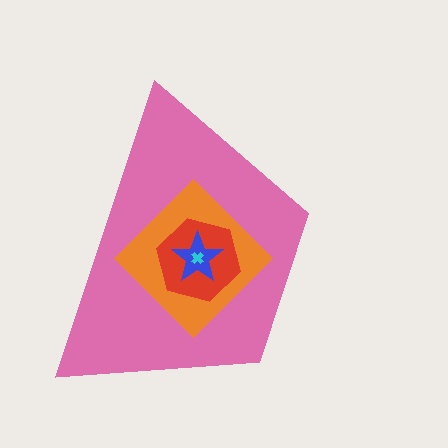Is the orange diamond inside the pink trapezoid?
Yes.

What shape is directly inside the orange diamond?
The red hexagon.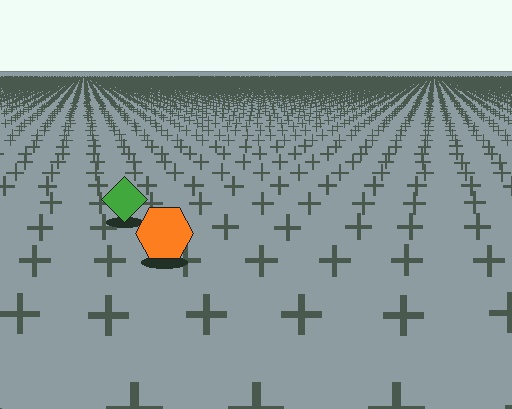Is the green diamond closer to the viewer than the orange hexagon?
No. The orange hexagon is closer — you can tell from the texture gradient: the ground texture is coarser near it.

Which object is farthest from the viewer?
The green diamond is farthest from the viewer. It appears smaller and the ground texture around it is denser.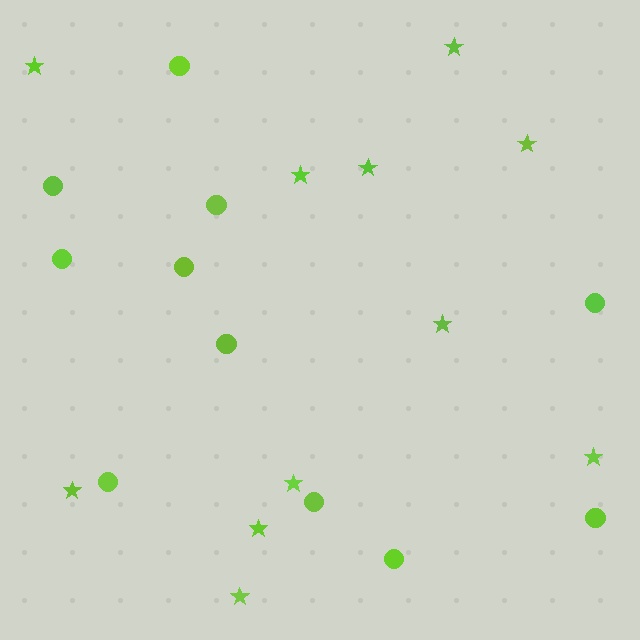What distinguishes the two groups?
There are 2 groups: one group of stars (11) and one group of circles (11).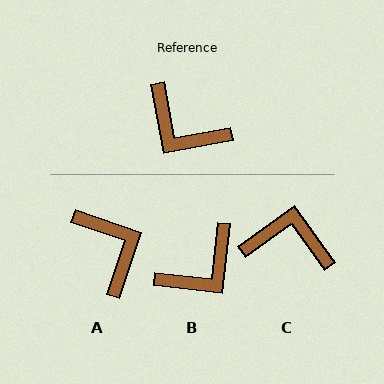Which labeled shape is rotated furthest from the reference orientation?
C, about 155 degrees away.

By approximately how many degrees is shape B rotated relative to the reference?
Approximately 73 degrees counter-clockwise.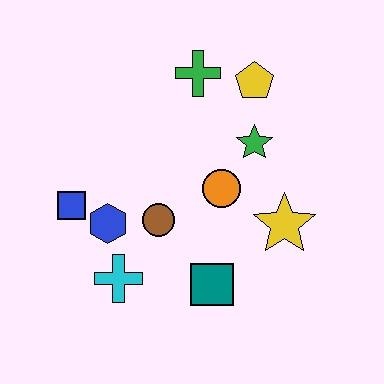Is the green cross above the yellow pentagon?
Yes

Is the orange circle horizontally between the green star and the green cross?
Yes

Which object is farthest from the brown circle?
The yellow pentagon is farthest from the brown circle.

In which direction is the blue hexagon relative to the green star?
The blue hexagon is to the left of the green star.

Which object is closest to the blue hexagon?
The blue square is closest to the blue hexagon.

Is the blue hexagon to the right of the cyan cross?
No